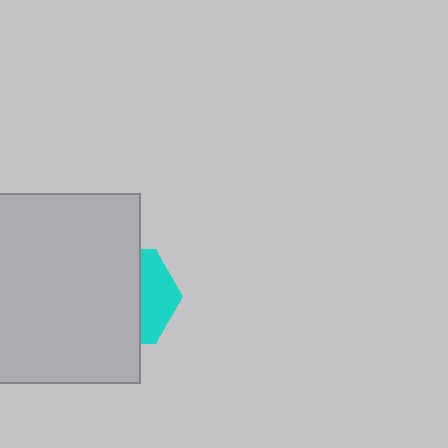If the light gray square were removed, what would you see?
You would see the complete cyan hexagon.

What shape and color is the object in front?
The object in front is a light gray square.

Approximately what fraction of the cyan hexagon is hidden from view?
Roughly 66% of the cyan hexagon is hidden behind the light gray square.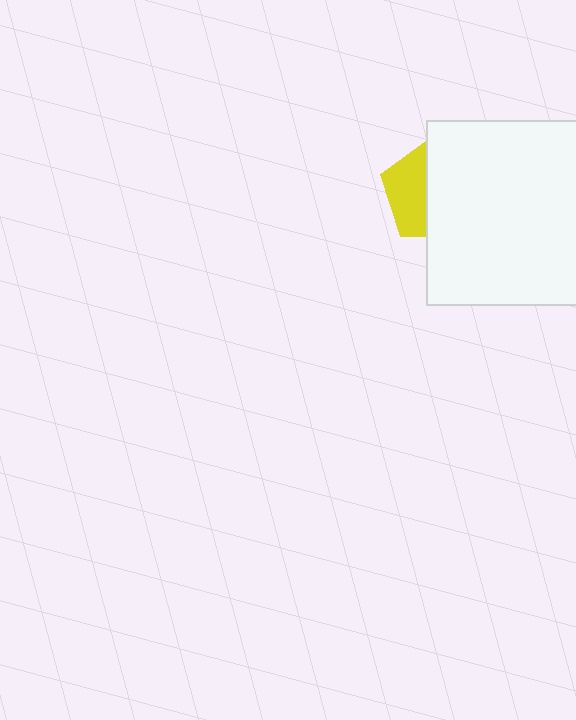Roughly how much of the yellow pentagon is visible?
A small part of it is visible (roughly 40%).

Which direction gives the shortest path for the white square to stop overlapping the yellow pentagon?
Moving right gives the shortest separation.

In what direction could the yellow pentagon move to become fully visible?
The yellow pentagon could move left. That would shift it out from behind the white square entirely.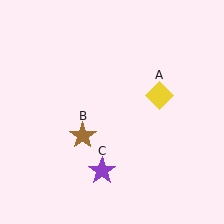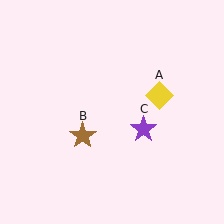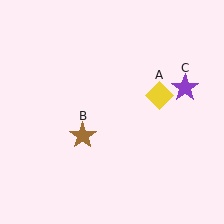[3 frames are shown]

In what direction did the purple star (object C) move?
The purple star (object C) moved up and to the right.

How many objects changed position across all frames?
1 object changed position: purple star (object C).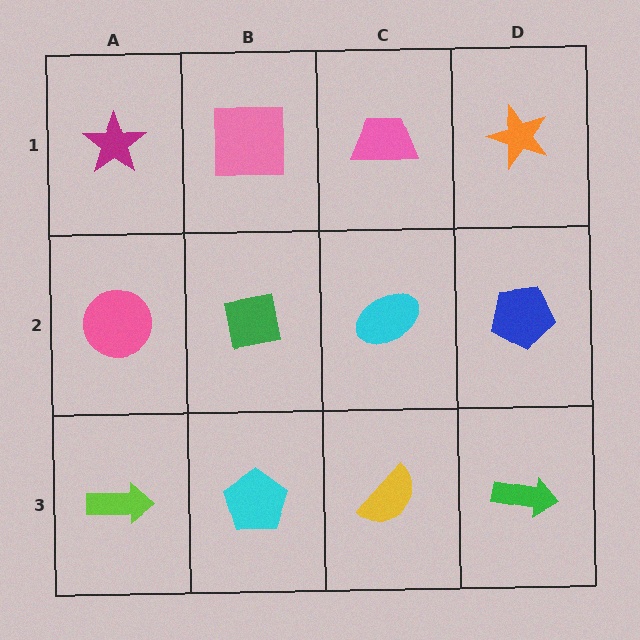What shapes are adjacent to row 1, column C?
A cyan ellipse (row 2, column C), a pink square (row 1, column B), an orange star (row 1, column D).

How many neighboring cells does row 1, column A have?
2.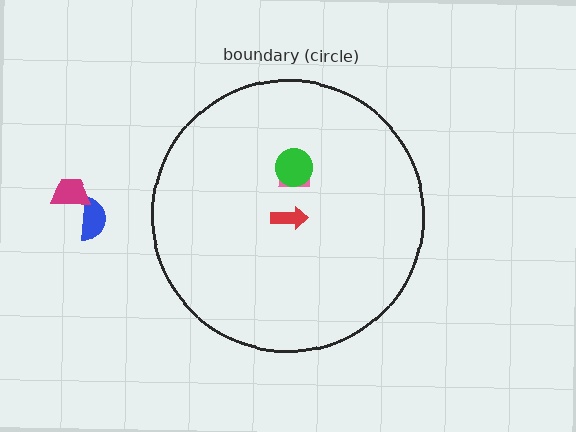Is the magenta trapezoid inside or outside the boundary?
Outside.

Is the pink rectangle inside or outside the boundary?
Inside.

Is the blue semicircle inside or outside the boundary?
Outside.